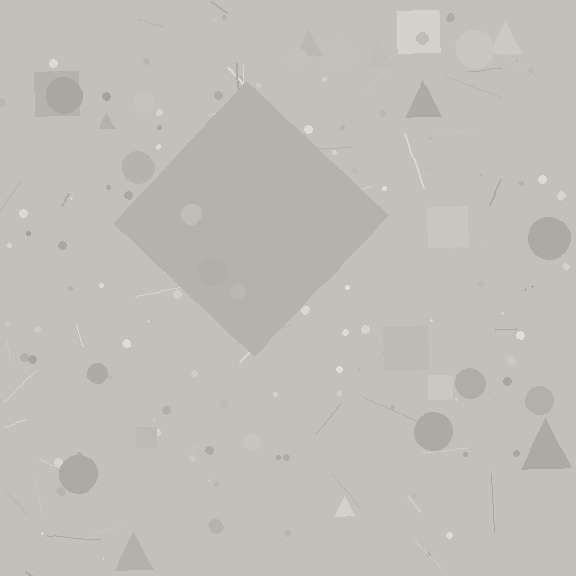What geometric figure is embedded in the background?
A diamond is embedded in the background.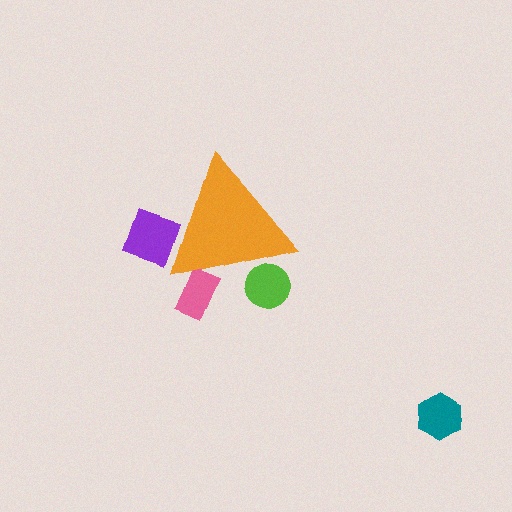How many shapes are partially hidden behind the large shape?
3 shapes are partially hidden.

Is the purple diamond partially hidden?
Yes, the purple diamond is partially hidden behind the orange triangle.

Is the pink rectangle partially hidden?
Yes, the pink rectangle is partially hidden behind the orange triangle.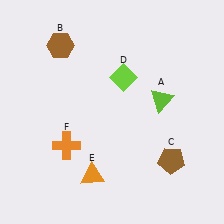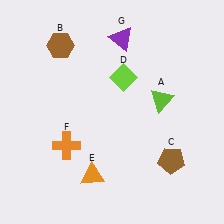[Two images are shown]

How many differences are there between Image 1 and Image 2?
There is 1 difference between the two images.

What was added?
A purple triangle (G) was added in Image 2.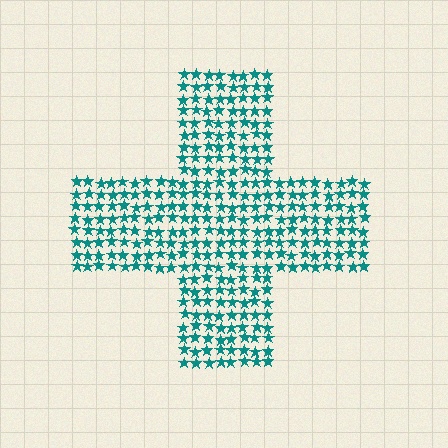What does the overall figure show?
The overall figure shows a cross.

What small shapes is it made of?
It is made of small stars.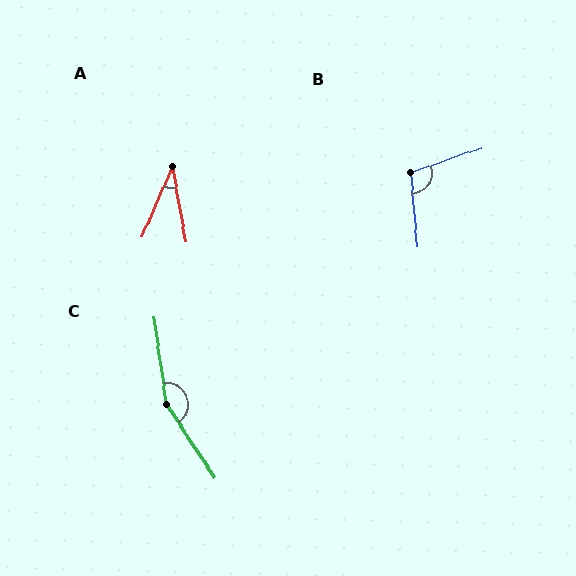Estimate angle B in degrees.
Approximately 104 degrees.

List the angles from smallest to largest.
A (33°), B (104°), C (155°).